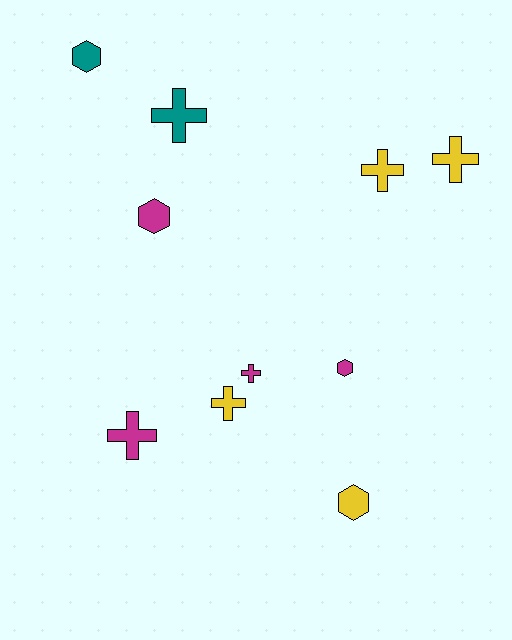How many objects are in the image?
There are 10 objects.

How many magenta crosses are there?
There are 2 magenta crosses.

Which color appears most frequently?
Yellow, with 4 objects.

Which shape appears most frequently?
Cross, with 6 objects.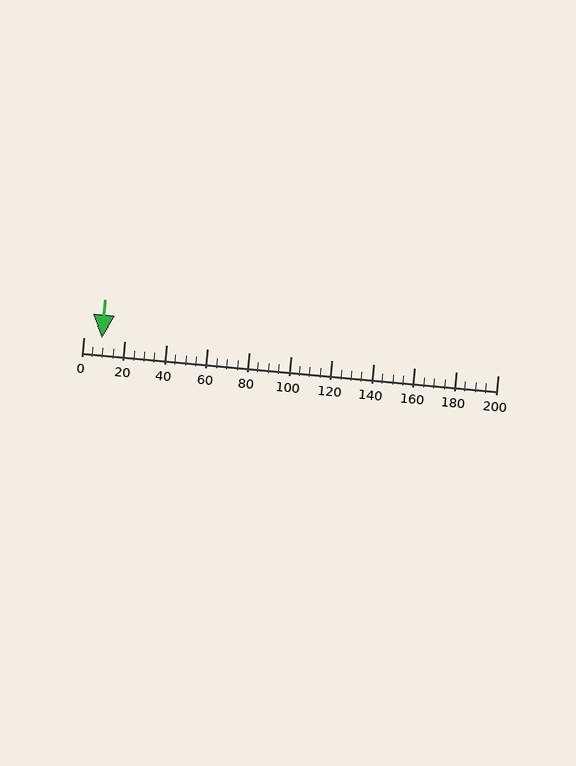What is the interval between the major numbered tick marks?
The major tick marks are spaced 20 units apart.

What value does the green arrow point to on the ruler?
The green arrow points to approximately 9.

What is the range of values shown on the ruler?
The ruler shows values from 0 to 200.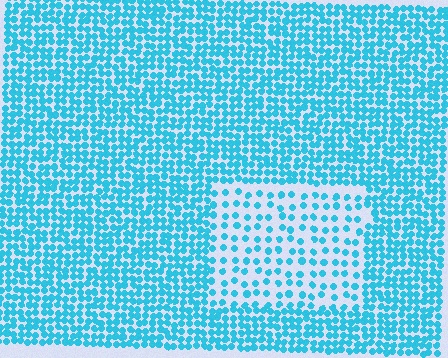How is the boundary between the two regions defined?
The boundary is defined by a change in element density (approximately 2.3x ratio). All elements are the same color, size, and shape.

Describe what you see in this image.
The image contains small cyan elements arranged at two different densities. A rectangle-shaped region is visible where the elements are less densely packed than the surrounding area.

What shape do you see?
I see a rectangle.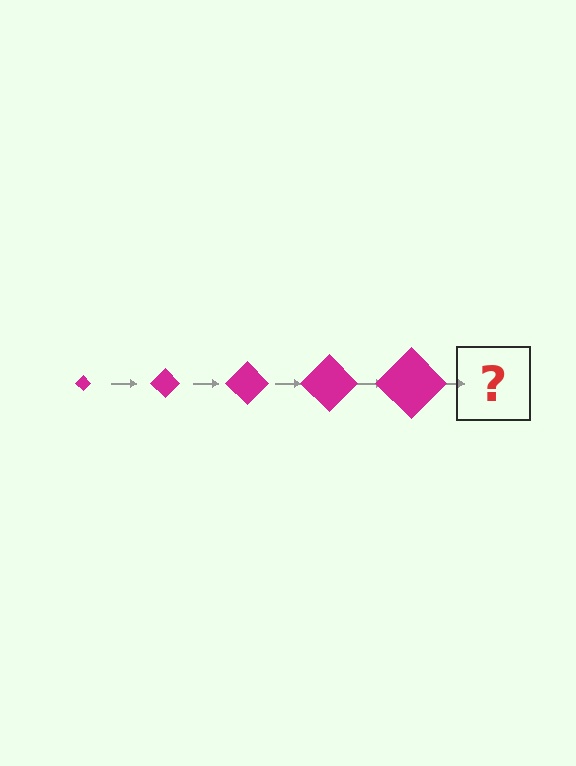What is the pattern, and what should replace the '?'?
The pattern is that the diamond gets progressively larger each step. The '?' should be a magenta diamond, larger than the previous one.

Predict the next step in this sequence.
The next step is a magenta diamond, larger than the previous one.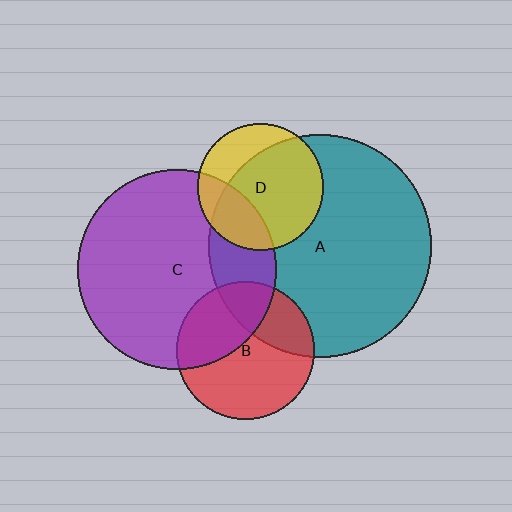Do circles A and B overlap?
Yes.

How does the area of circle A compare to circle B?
Approximately 2.6 times.